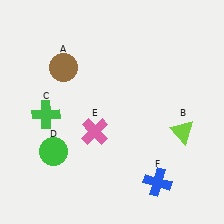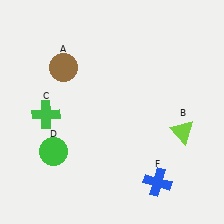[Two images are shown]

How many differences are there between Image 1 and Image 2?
There is 1 difference between the two images.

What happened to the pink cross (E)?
The pink cross (E) was removed in Image 2. It was in the bottom-left area of Image 1.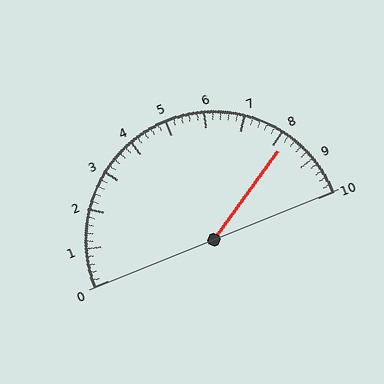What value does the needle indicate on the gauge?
The needle indicates approximately 8.2.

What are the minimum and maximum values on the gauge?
The gauge ranges from 0 to 10.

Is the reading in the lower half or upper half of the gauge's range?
The reading is in the upper half of the range (0 to 10).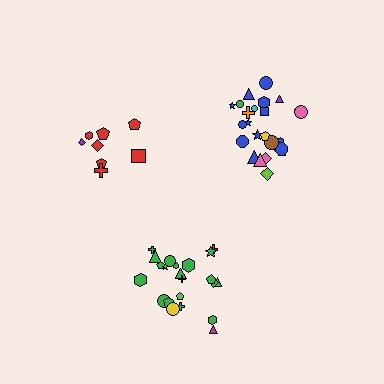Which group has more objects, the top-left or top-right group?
The top-right group.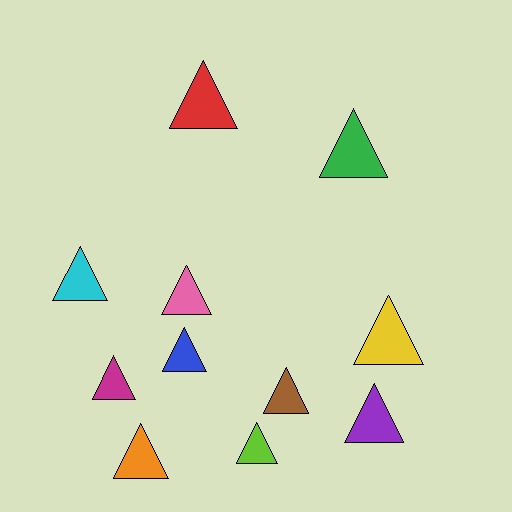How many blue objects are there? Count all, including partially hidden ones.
There is 1 blue object.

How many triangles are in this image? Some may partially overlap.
There are 11 triangles.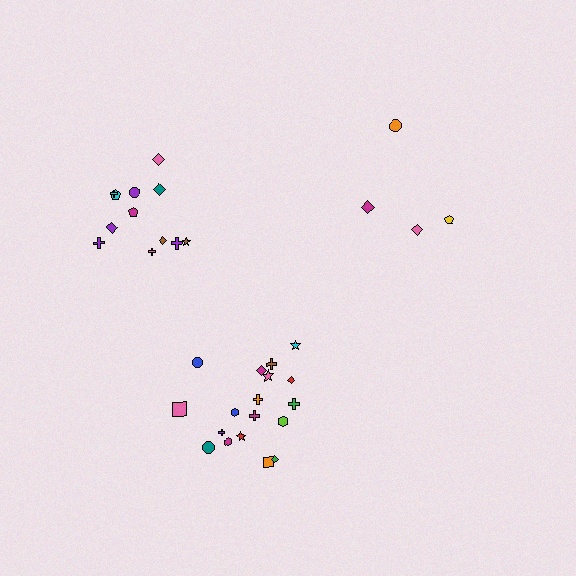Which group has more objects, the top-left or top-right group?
The top-left group.